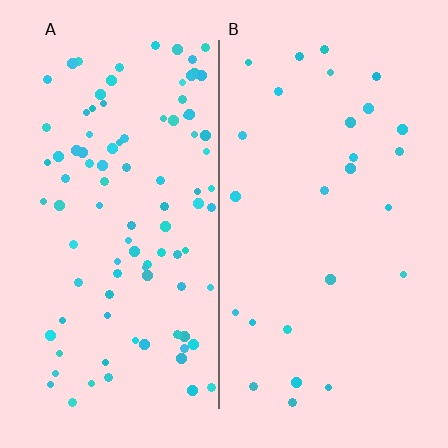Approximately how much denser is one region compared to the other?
Approximately 3.6× — region A over region B.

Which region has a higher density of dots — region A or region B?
A (the left).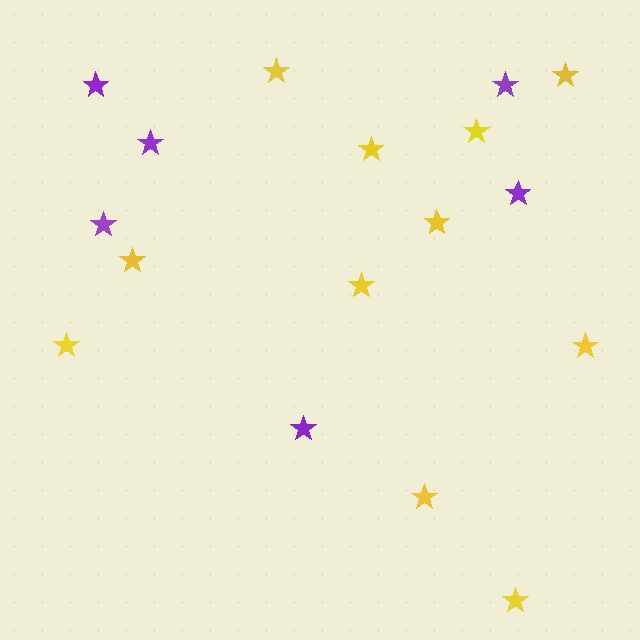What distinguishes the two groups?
There are 2 groups: one group of purple stars (6) and one group of yellow stars (11).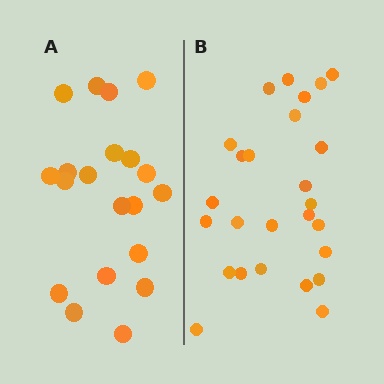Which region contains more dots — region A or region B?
Region B (the right region) has more dots.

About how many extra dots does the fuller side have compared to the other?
Region B has about 6 more dots than region A.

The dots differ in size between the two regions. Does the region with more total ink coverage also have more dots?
No. Region A has more total ink coverage because its dots are larger, but region B actually contains more individual dots. Total area can be misleading — the number of items is what matters here.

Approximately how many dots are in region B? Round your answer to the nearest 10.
About 30 dots. (The exact count is 26, which rounds to 30.)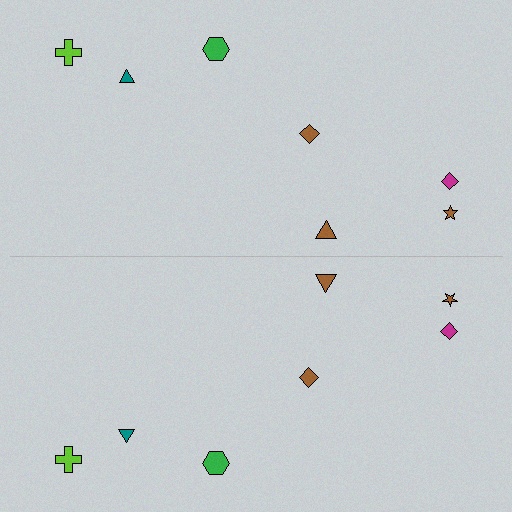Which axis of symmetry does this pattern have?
The pattern has a horizontal axis of symmetry running through the center of the image.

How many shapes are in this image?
There are 14 shapes in this image.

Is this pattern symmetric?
Yes, this pattern has bilateral (reflection) symmetry.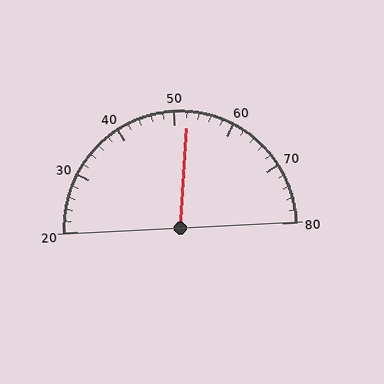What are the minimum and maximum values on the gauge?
The gauge ranges from 20 to 80.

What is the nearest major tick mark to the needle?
The nearest major tick mark is 50.